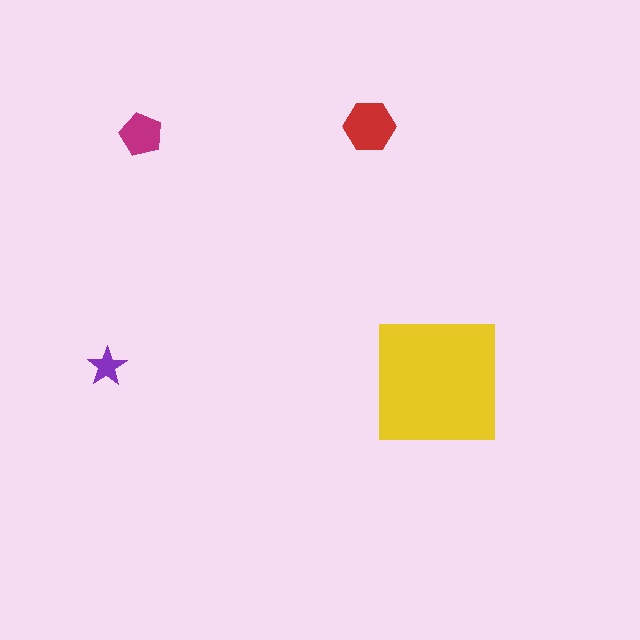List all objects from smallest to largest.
The purple star, the magenta pentagon, the red hexagon, the yellow square.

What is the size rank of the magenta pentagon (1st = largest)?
3rd.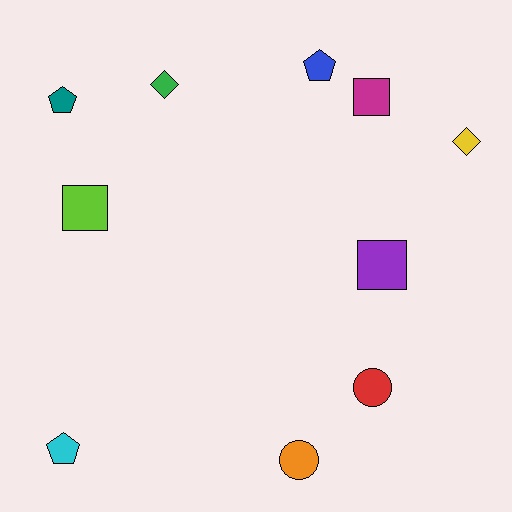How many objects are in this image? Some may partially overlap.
There are 10 objects.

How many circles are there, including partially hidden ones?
There are 2 circles.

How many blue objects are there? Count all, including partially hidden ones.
There is 1 blue object.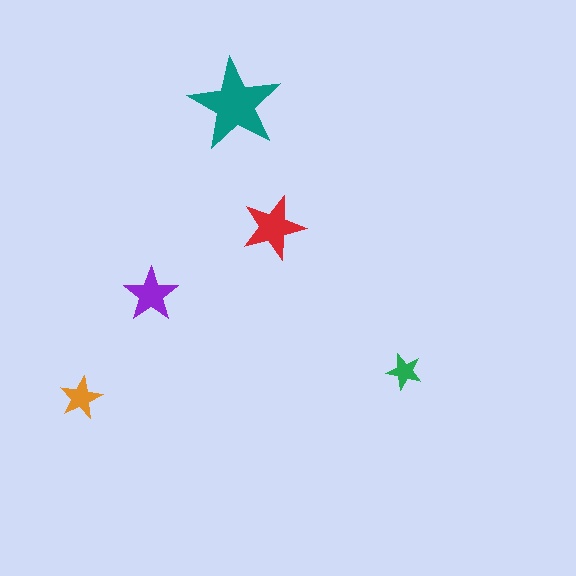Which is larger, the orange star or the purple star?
The purple one.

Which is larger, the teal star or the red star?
The teal one.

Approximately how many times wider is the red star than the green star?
About 2 times wider.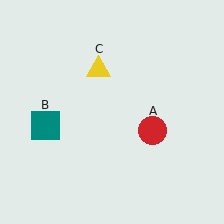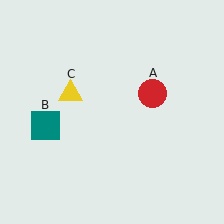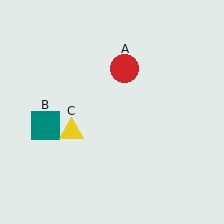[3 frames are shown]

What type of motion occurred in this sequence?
The red circle (object A), yellow triangle (object C) rotated counterclockwise around the center of the scene.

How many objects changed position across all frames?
2 objects changed position: red circle (object A), yellow triangle (object C).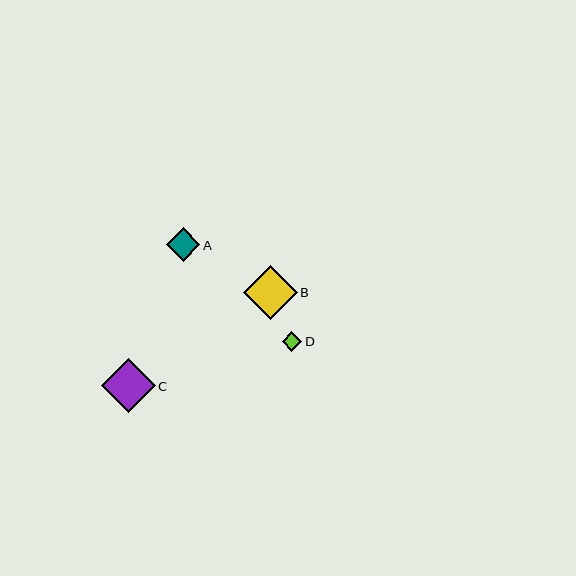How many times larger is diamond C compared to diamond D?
Diamond C is approximately 2.8 times the size of diamond D.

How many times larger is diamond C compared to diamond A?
Diamond C is approximately 1.6 times the size of diamond A.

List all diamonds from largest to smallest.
From largest to smallest: B, C, A, D.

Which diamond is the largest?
Diamond B is the largest with a size of approximately 54 pixels.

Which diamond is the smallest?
Diamond D is the smallest with a size of approximately 19 pixels.